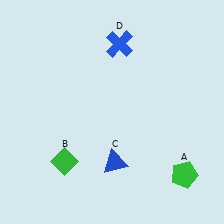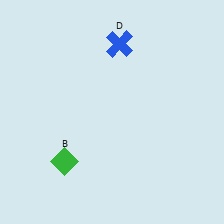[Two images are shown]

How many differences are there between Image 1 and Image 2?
There are 2 differences between the two images.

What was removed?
The blue triangle (C), the green pentagon (A) were removed in Image 2.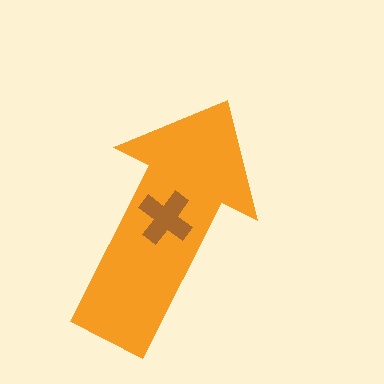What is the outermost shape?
The orange arrow.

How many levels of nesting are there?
2.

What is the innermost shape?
The brown cross.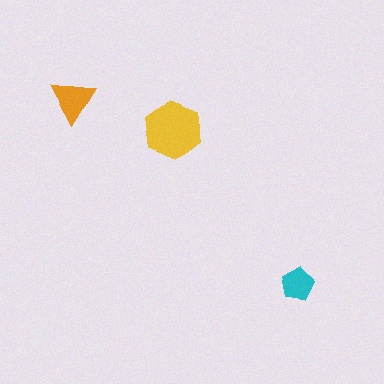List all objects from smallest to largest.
The cyan pentagon, the orange triangle, the yellow hexagon.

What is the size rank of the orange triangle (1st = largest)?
2nd.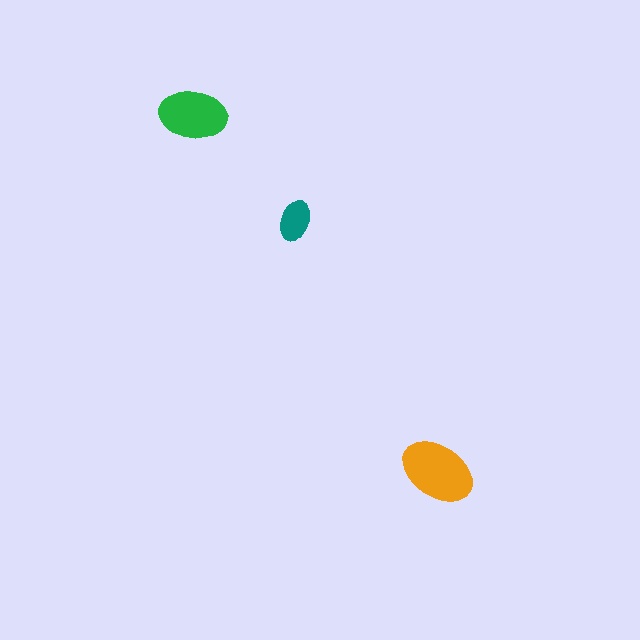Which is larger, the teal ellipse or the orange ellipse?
The orange one.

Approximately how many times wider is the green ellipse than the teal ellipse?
About 1.5 times wider.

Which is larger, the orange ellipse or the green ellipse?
The orange one.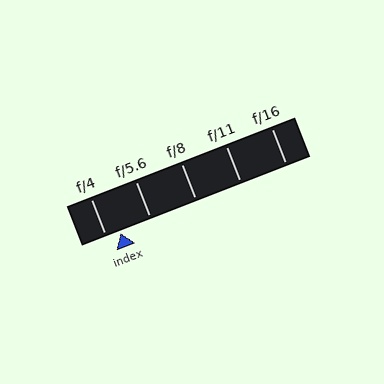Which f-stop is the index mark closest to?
The index mark is closest to f/4.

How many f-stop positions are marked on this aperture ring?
There are 5 f-stop positions marked.